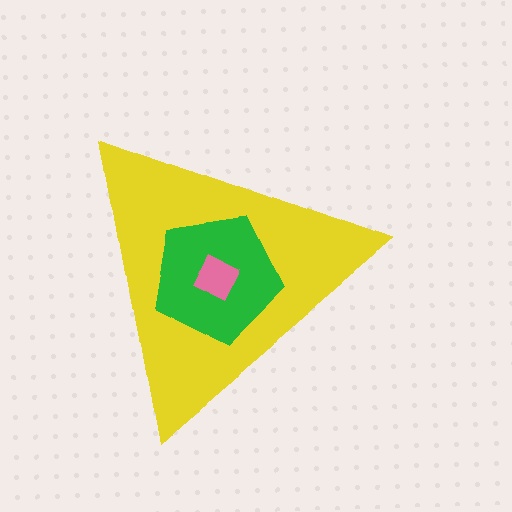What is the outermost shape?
The yellow triangle.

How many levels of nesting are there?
3.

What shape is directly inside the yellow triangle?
The green pentagon.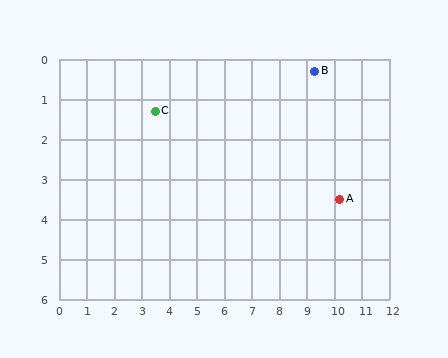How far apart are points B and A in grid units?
Points B and A are about 3.3 grid units apart.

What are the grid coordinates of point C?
Point C is at approximately (3.5, 1.3).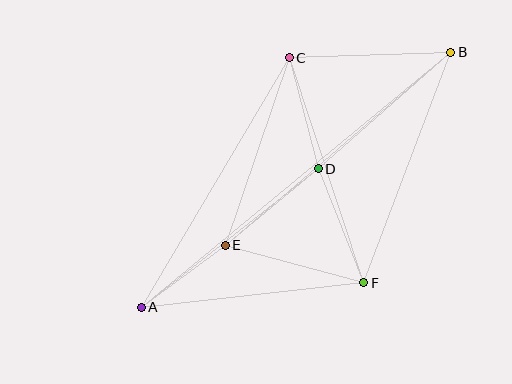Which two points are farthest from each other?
Points A and B are farthest from each other.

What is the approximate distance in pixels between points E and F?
The distance between E and F is approximately 143 pixels.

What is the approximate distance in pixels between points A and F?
The distance between A and F is approximately 224 pixels.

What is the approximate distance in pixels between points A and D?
The distance between A and D is approximately 225 pixels.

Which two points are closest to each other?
Points A and E are closest to each other.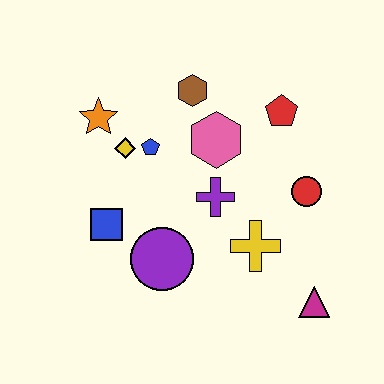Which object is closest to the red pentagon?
The pink hexagon is closest to the red pentagon.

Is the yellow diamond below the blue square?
No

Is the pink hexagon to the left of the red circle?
Yes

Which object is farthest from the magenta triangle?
The orange star is farthest from the magenta triangle.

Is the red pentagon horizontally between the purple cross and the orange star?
No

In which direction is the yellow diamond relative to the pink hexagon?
The yellow diamond is to the left of the pink hexagon.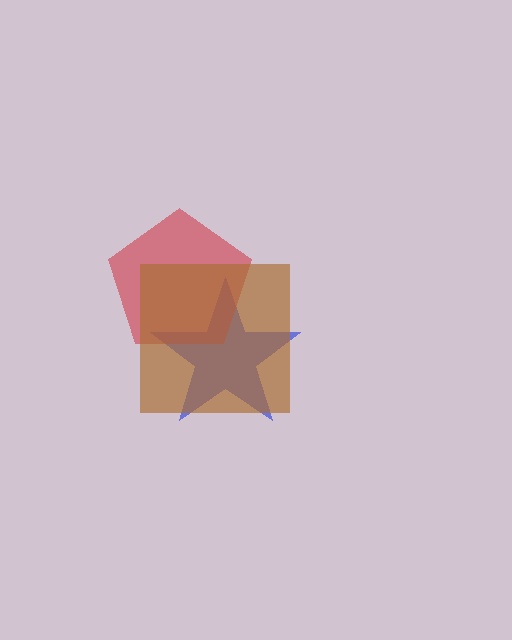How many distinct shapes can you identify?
There are 3 distinct shapes: a blue star, a red pentagon, a brown square.